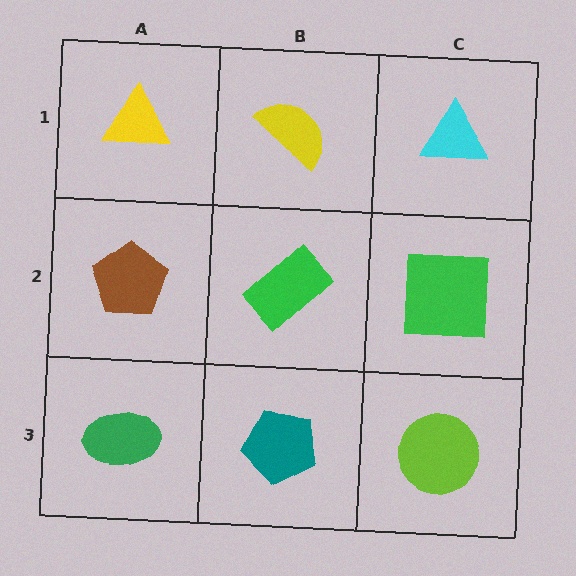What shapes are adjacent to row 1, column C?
A green square (row 2, column C), a yellow semicircle (row 1, column B).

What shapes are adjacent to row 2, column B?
A yellow semicircle (row 1, column B), a teal pentagon (row 3, column B), a brown pentagon (row 2, column A), a green square (row 2, column C).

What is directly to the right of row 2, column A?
A green rectangle.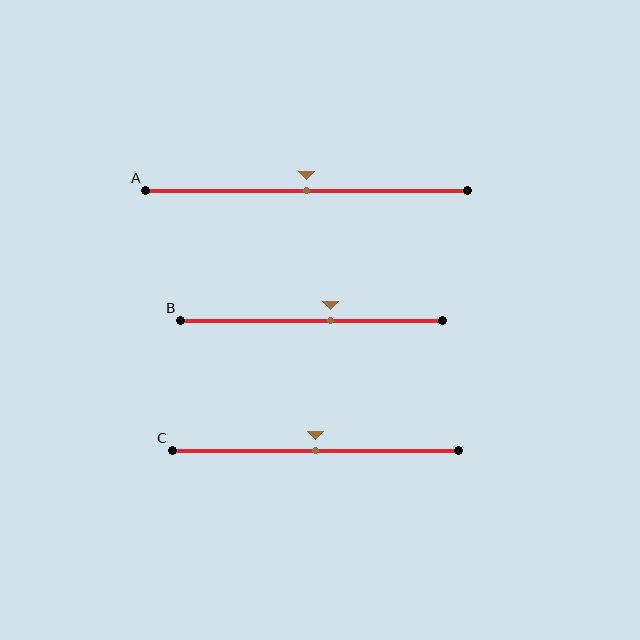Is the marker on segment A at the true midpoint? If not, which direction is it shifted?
Yes, the marker on segment A is at the true midpoint.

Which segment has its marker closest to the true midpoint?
Segment A has its marker closest to the true midpoint.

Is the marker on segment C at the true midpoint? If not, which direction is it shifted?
Yes, the marker on segment C is at the true midpoint.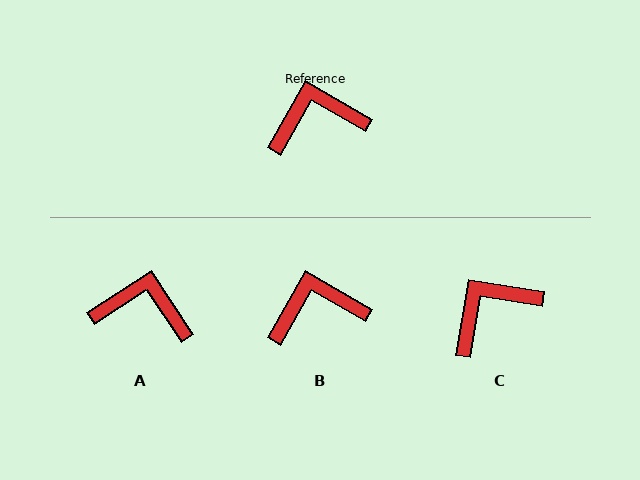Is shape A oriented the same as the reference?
No, it is off by about 27 degrees.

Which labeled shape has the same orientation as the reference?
B.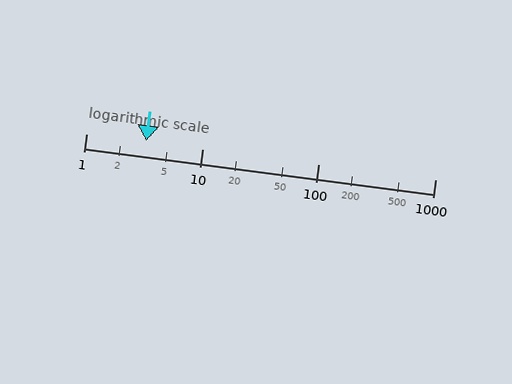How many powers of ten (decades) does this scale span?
The scale spans 3 decades, from 1 to 1000.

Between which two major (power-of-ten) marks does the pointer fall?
The pointer is between 1 and 10.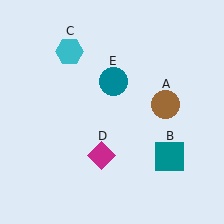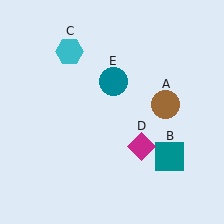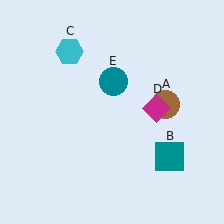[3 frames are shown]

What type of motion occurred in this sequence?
The magenta diamond (object D) rotated counterclockwise around the center of the scene.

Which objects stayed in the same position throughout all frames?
Brown circle (object A) and teal square (object B) and cyan hexagon (object C) and teal circle (object E) remained stationary.